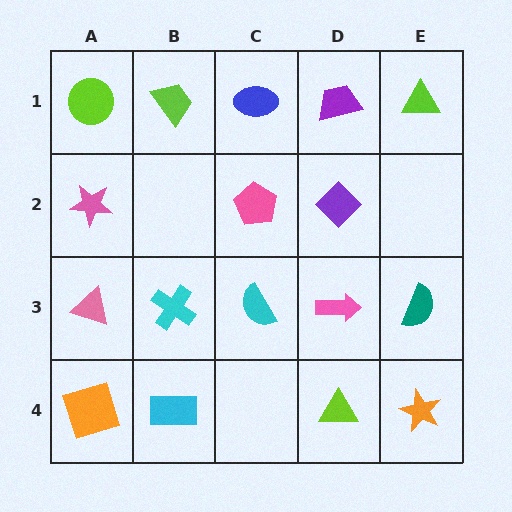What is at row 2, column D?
A purple diamond.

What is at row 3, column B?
A cyan cross.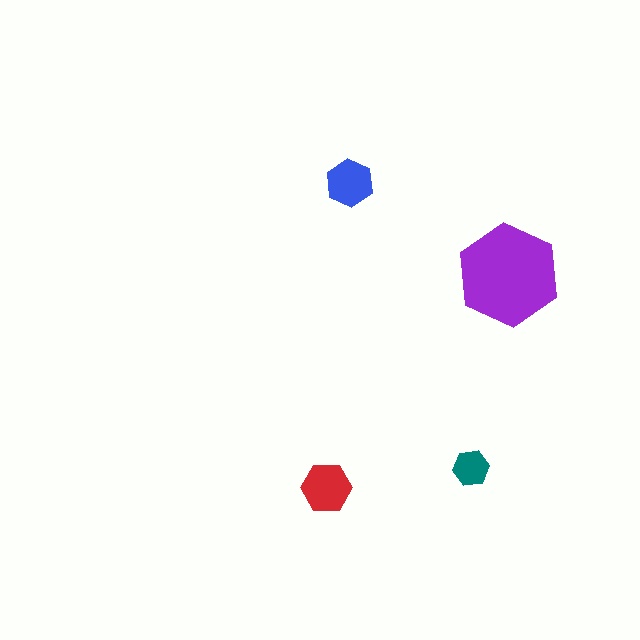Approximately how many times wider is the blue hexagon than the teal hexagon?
About 1.5 times wider.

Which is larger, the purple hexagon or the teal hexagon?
The purple one.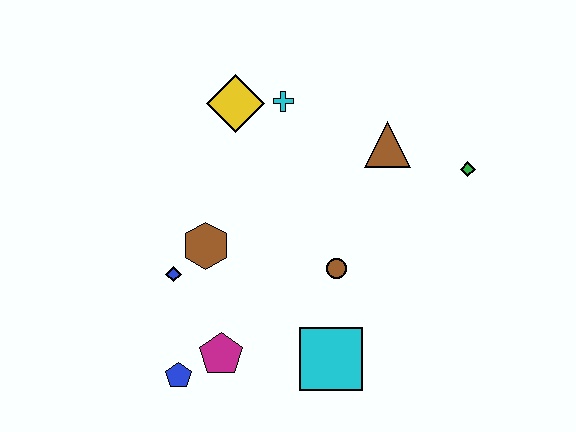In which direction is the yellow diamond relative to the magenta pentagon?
The yellow diamond is above the magenta pentagon.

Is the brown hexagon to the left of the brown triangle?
Yes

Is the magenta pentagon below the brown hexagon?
Yes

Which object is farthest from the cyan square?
The yellow diamond is farthest from the cyan square.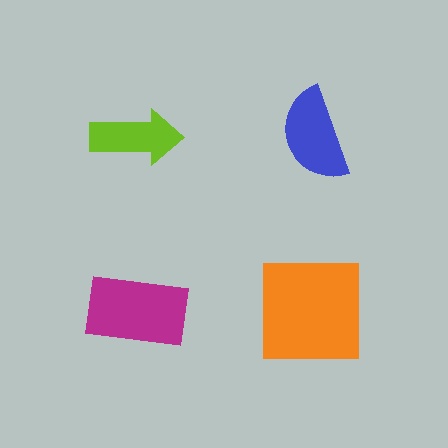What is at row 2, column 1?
A magenta rectangle.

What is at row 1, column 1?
A lime arrow.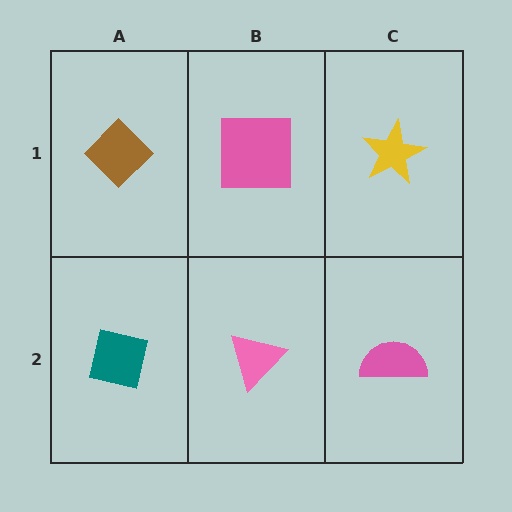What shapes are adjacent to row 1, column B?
A pink triangle (row 2, column B), a brown diamond (row 1, column A), a yellow star (row 1, column C).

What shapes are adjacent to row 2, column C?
A yellow star (row 1, column C), a pink triangle (row 2, column B).